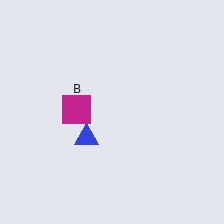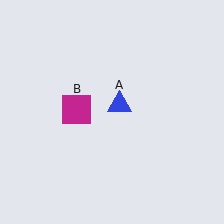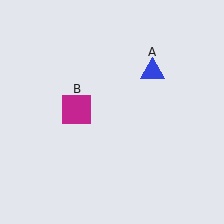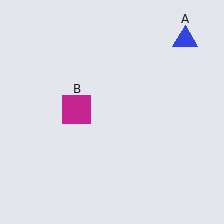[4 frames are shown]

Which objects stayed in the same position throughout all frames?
Magenta square (object B) remained stationary.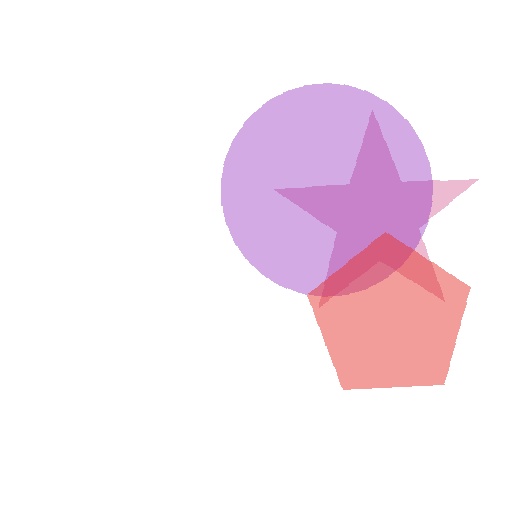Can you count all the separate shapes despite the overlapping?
Yes, there are 3 separate shapes.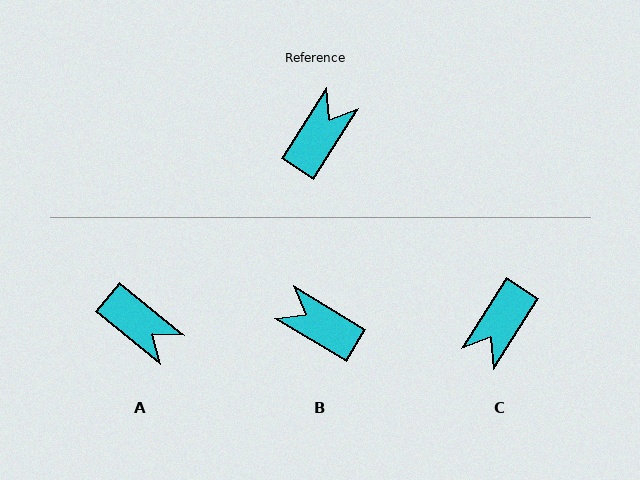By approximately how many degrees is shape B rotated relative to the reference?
Approximately 92 degrees counter-clockwise.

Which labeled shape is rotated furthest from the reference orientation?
C, about 180 degrees away.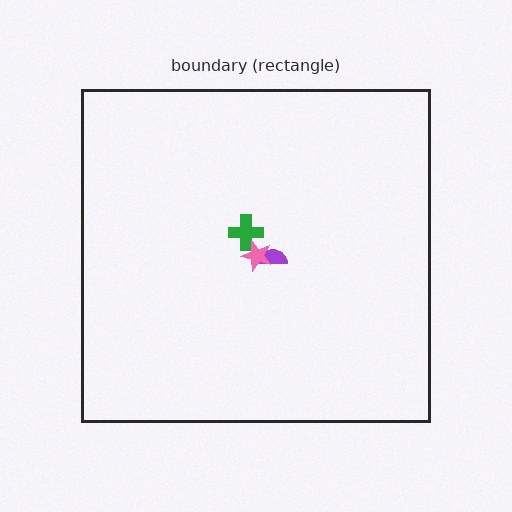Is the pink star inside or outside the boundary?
Inside.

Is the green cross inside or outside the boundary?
Inside.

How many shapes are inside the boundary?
3 inside, 0 outside.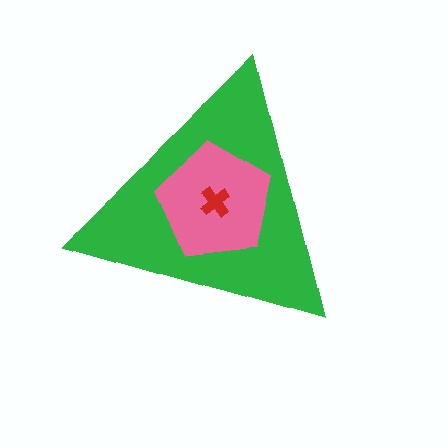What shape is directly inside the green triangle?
The pink pentagon.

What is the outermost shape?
The green triangle.